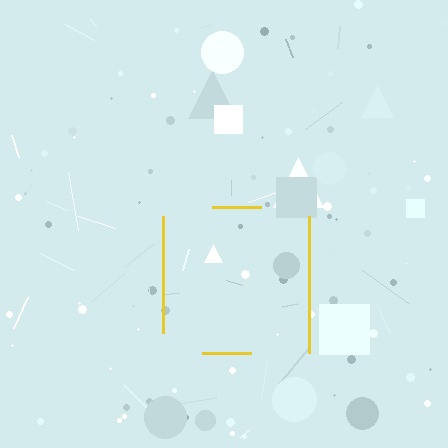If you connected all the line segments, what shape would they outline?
They would outline a square.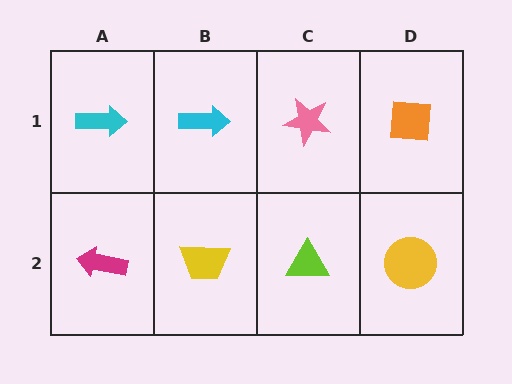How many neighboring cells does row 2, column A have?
2.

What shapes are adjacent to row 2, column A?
A cyan arrow (row 1, column A), a yellow trapezoid (row 2, column B).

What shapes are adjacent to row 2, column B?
A cyan arrow (row 1, column B), a magenta arrow (row 2, column A), a lime triangle (row 2, column C).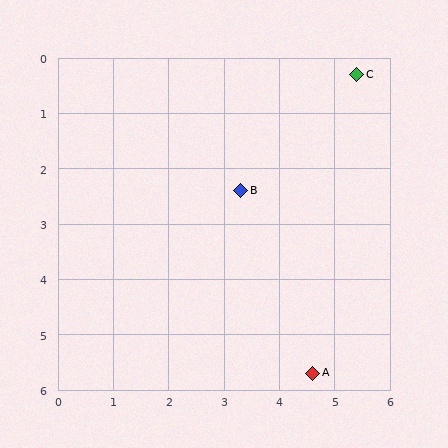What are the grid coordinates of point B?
Point B is at approximately (3.3, 2.4).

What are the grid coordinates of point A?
Point A is at approximately (4.6, 5.7).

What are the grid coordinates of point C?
Point C is at approximately (5.4, 0.3).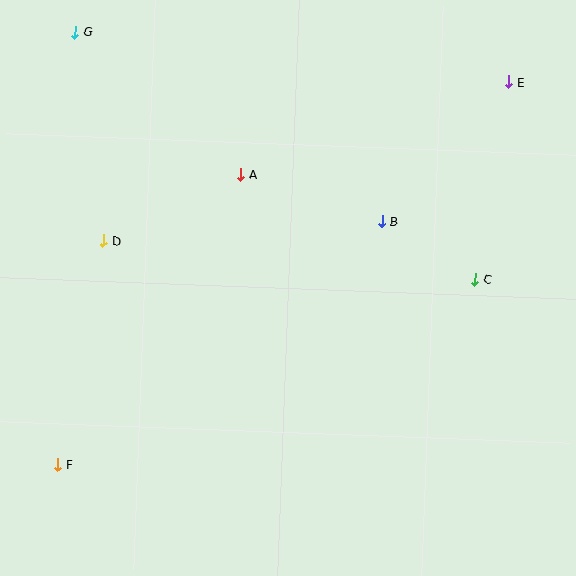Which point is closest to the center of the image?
Point B at (382, 221) is closest to the center.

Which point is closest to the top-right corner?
Point E is closest to the top-right corner.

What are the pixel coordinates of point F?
Point F is at (58, 465).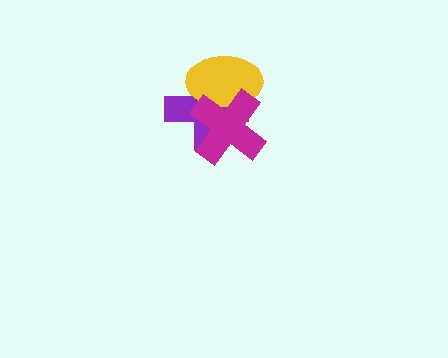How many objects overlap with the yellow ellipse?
2 objects overlap with the yellow ellipse.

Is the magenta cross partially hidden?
No, no other shape covers it.